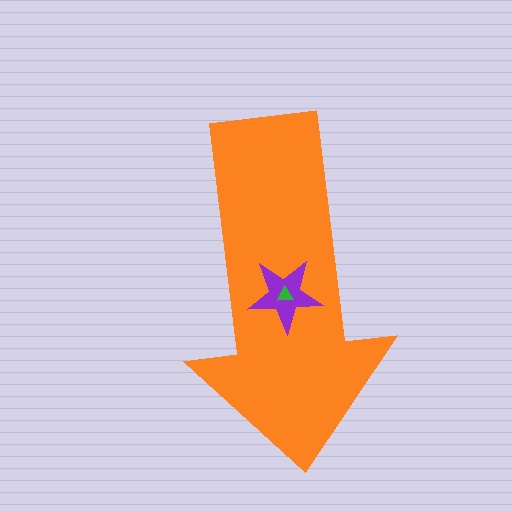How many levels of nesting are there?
3.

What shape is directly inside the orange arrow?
The purple star.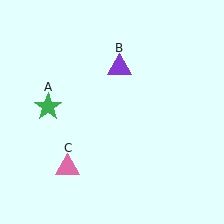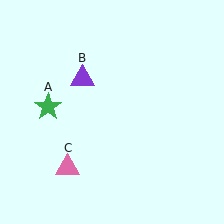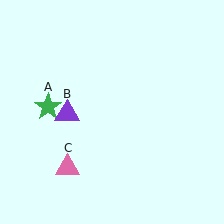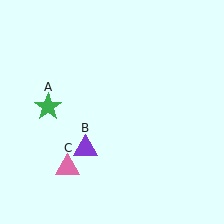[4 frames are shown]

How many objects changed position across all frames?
1 object changed position: purple triangle (object B).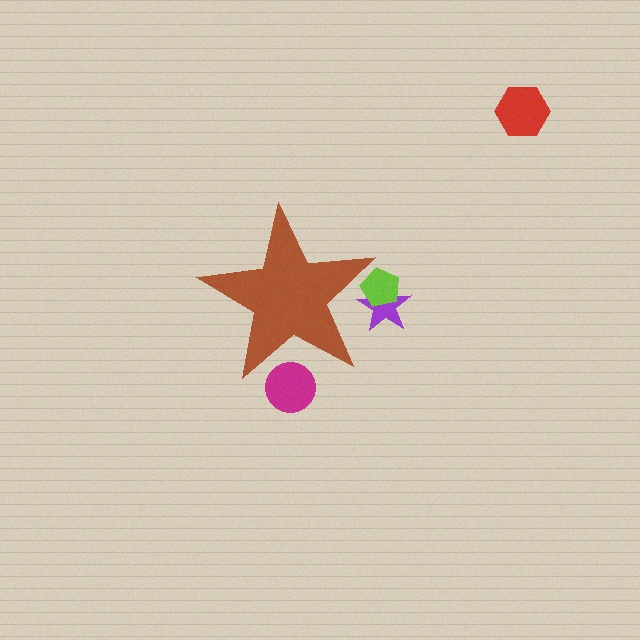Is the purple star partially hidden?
Yes, the purple star is partially hidden behind the brown star.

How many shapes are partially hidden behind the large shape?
3 shapes are partially hidden.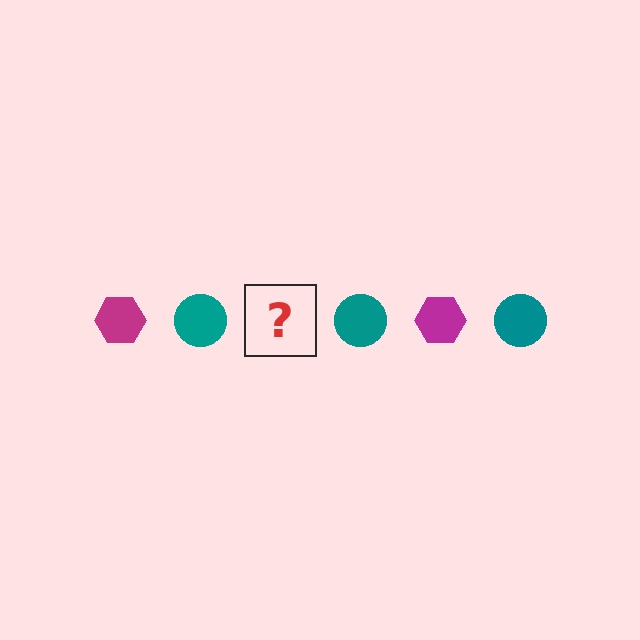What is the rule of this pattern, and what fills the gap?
The rule is that the pattern alternates between magenta hexagon and teal circle. The gap should be filled with a magenta hexagon.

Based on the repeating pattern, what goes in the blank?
The blank should be a magenta hexagon.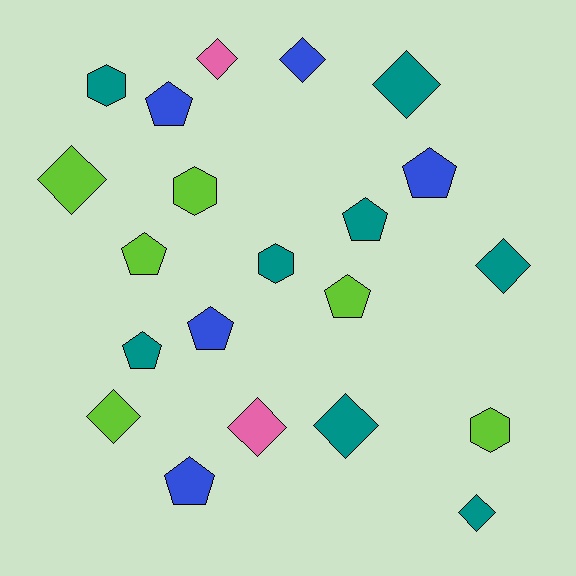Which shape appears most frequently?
Diamond, with 9 objects.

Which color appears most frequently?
Teal, with 8 objects.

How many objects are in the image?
There are 21 objects.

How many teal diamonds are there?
There are 4 teal diamonds.